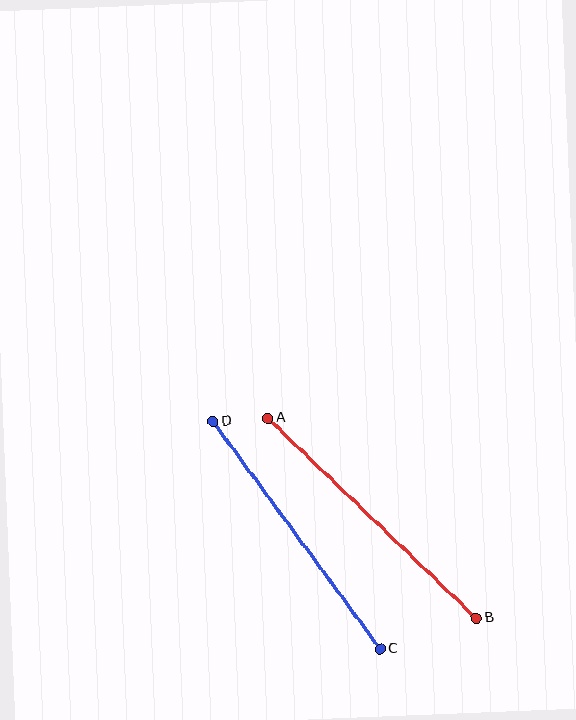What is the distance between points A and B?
The distance is approximately 289 pixels.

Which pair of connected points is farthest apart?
Points A and B are farthest apart.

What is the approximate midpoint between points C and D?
The midpoint is at approximately (296, 535) pixels.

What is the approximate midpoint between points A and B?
The midpoint is at approximately (372, 518) pixels.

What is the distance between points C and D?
The distance is approximately 282 pixels.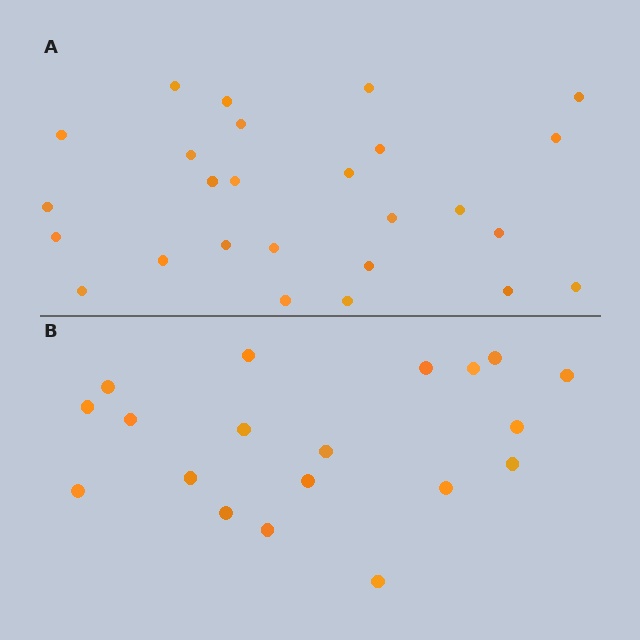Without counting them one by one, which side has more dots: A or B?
Region A (the top region) has more dots.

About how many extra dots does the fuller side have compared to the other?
Region A has roughly 8 or so more dots than region B.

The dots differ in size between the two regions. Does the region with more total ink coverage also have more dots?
No. Region B has more total ink coverage because its dots are larger, but region A actually contains more individual dots. Total area can be misleading — the number of items is what matters here.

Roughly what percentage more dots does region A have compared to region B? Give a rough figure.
About 35% more.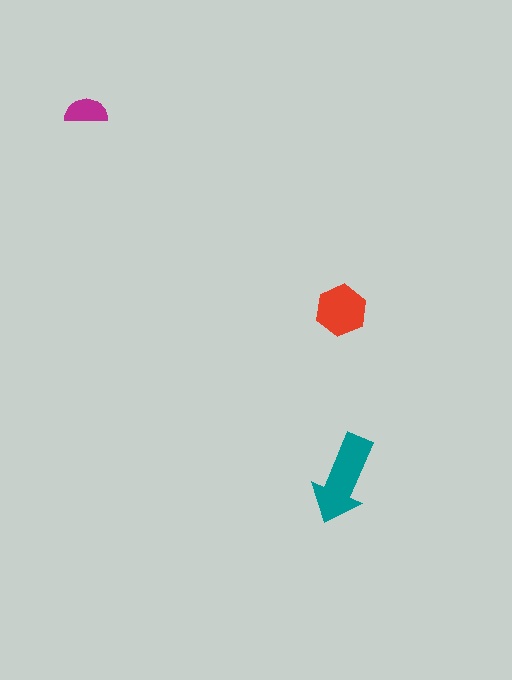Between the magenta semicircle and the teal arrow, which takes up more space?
The teal arrow.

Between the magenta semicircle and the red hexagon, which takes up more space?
The red hexagon.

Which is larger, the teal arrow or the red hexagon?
The teal arrow.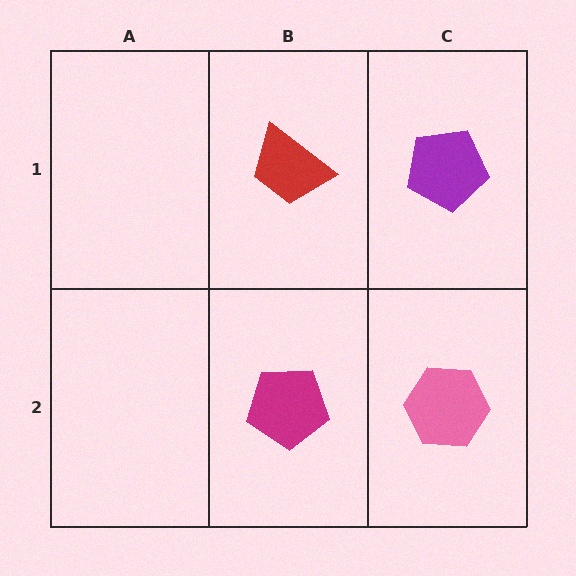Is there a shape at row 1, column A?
No, that cell is empty.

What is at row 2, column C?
A pink hexagon.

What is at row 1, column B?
A red trapezoid.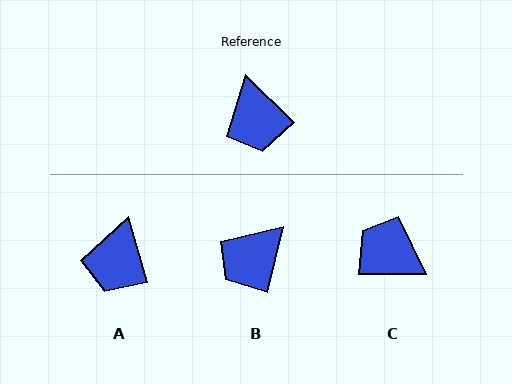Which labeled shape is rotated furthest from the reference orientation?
C, about 136 degrees away.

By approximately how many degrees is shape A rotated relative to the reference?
Approximately 30 degrees clockwise.